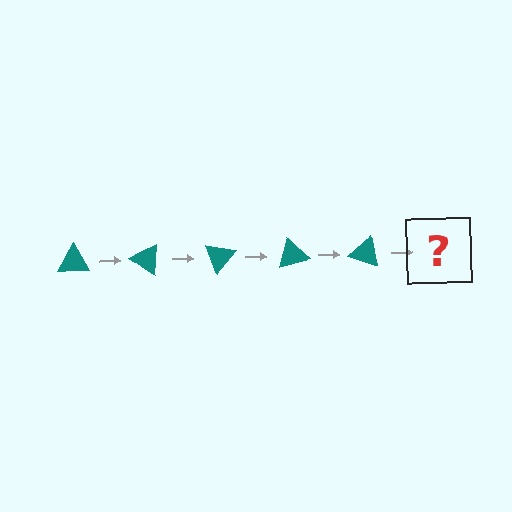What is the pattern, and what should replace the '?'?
The pattern is that the triangle rotates 35 degrees each step. The '?' should be a teal triangle rotated 175 degrees.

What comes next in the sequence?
The next element should be a teal triangle rotated 175 degrees.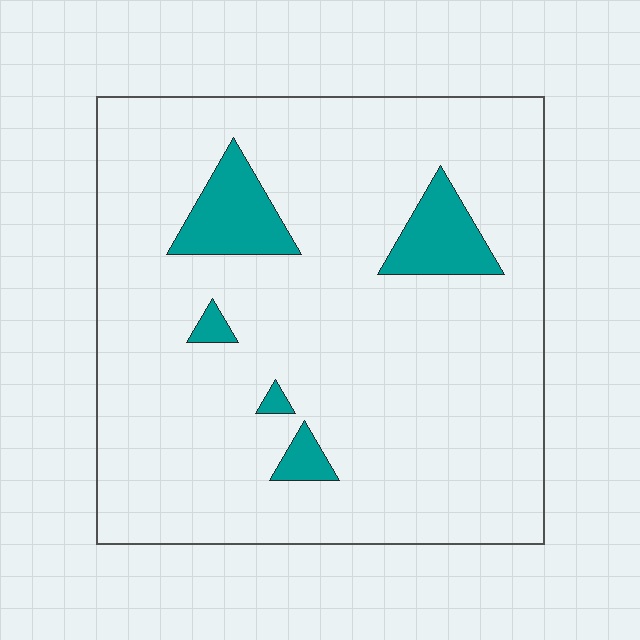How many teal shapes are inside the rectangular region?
5.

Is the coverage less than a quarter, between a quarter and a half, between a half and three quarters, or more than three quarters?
Less than a quarter.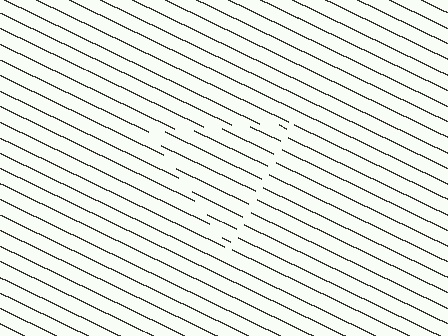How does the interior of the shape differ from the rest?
The interior of the shape contains the same grating, shifted by half a period — the contour is defined by the phase discontinuity where line-ends from the inner and outer gratings abut.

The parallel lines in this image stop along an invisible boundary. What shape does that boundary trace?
An illusory triangle. The interior of the shape contains the same grating, shifted by half a period — the contour is defined by the phase discontinuity where line-ends from the inner and outer gratings abut.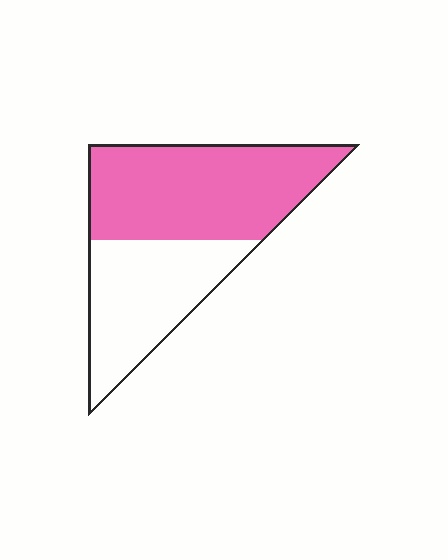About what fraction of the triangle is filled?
About three fifths (3/5).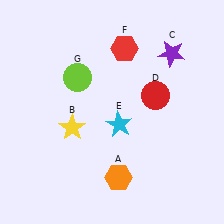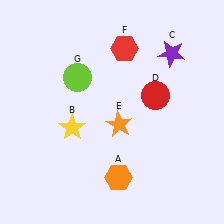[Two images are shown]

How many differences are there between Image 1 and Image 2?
There is 1 difference between the two images.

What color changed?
The star (E) changed from cyan in Image 1 to orange in Image 2.